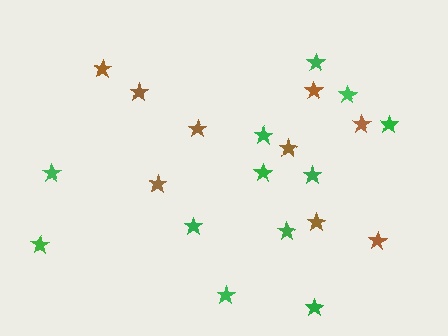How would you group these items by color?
There are 2 groups: one group of brown stars (9) and one group of green stars (12).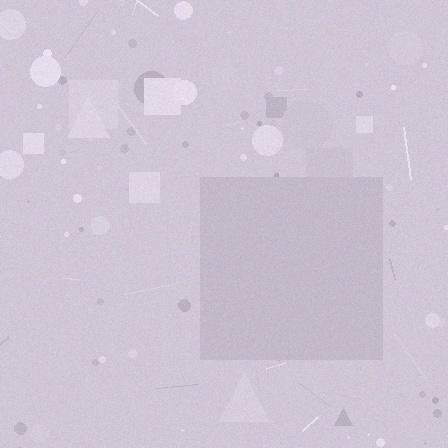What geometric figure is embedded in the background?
A square is embedded in the background.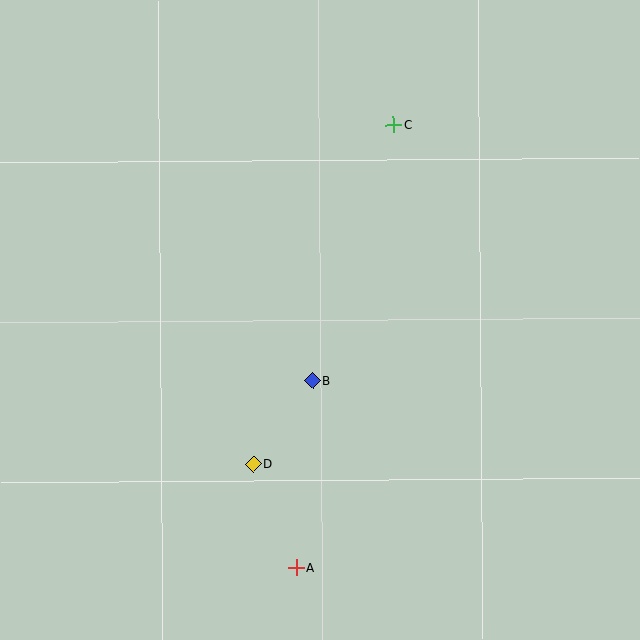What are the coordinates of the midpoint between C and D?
The midpoint between C and D is at (323, 295).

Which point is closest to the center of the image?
Point B at (313, 381) is closest to the center.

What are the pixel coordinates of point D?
Point D is at (254, 464).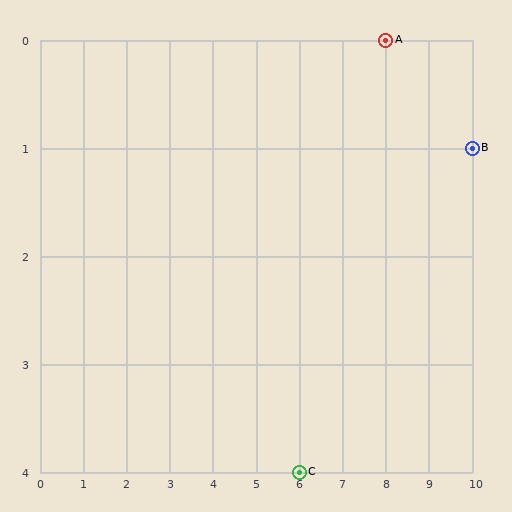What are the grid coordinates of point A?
Point A is at grid coordinates (8, 0).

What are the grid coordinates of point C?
Point C is at grid coordinates (6, 4).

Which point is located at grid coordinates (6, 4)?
Point C is at (6, 4).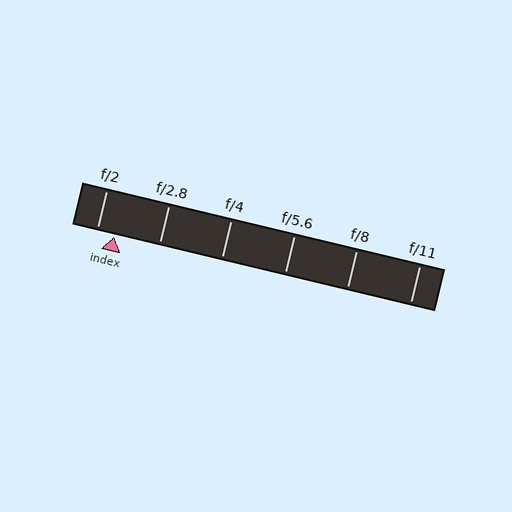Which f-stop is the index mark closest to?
The index mark is closest to f/2.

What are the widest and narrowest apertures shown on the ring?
The widest aperture shown is f/2 and the narrowest is f/11.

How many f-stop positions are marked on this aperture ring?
There are 6 f-stop positions marked.